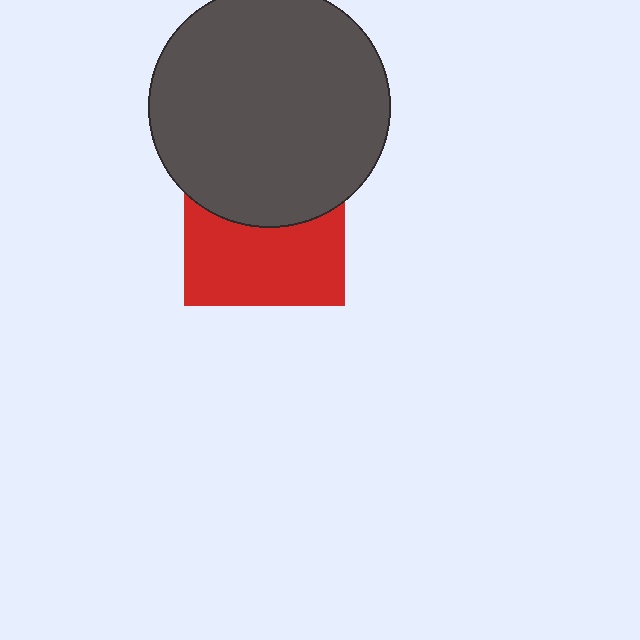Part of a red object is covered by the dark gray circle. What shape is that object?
It is a square.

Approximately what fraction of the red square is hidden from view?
Roughly 45% of the red square is hidden behind the dark gray circle.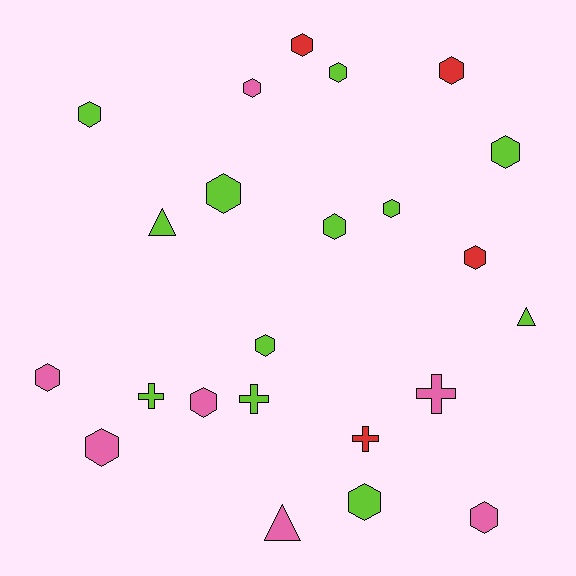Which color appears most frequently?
Lime, with 12 objects.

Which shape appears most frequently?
Hexagon, with 16 objects.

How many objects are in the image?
There are 23 objects.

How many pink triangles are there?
There is 1 pink triangle.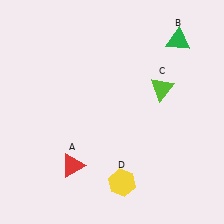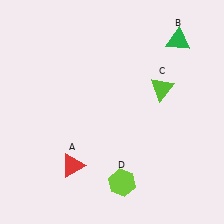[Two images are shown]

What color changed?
The hexagon (D) changed from yellow in Image 1 to lime in Image 2.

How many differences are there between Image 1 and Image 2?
There is 1 difference between the two images.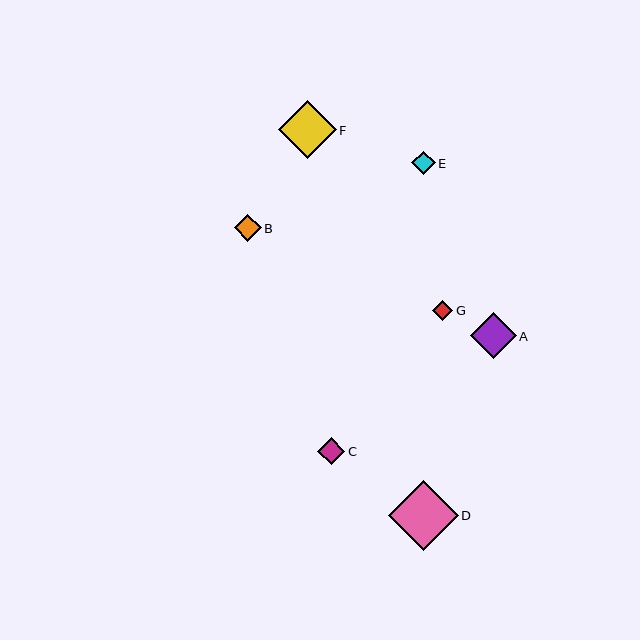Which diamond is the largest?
Diamond D is the largest with a size of approximately 69 pixels.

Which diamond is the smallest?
Diamond G is the smallest with a size of approximately 20 pixels.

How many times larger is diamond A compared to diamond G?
Diamond A is approximately 2.3 times the size of diamond G.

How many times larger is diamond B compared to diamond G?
Diamond B is approximately 1.3 times the size of diamond G.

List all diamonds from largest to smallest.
From largest to smallest: D, F, A, C, B, E, G.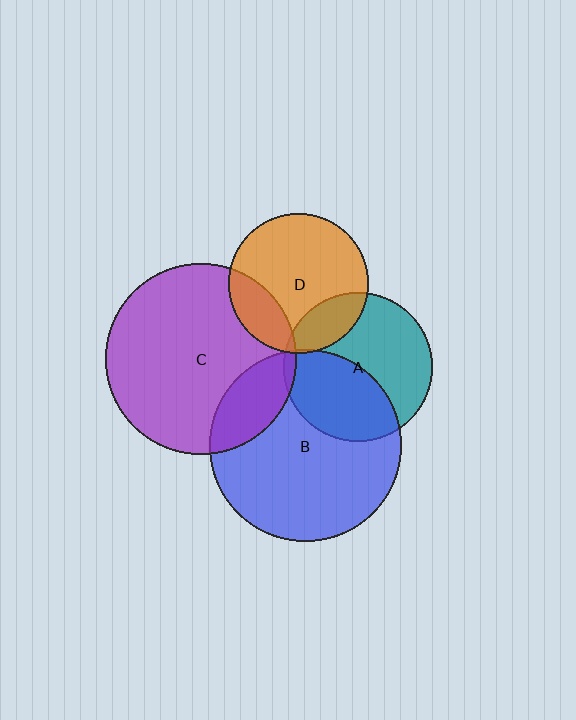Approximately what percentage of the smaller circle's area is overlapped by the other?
Approximately 20%.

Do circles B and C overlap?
Yes.